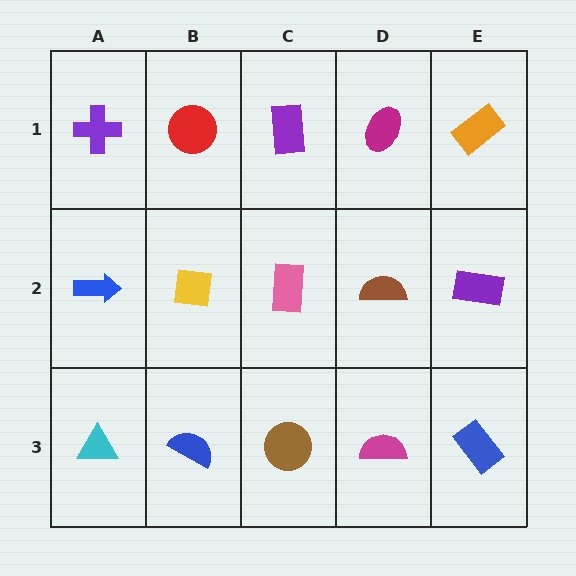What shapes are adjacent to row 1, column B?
A yellow square (row 2, column B), a purple cross (row 1, column A), a purple rectangle (row 1, column C).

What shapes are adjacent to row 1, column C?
A pink rectangle (row 2, column C), a red circle (row 1, column B), a magenta ellipse (row 1, column D).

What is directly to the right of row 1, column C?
A magenta ellipse.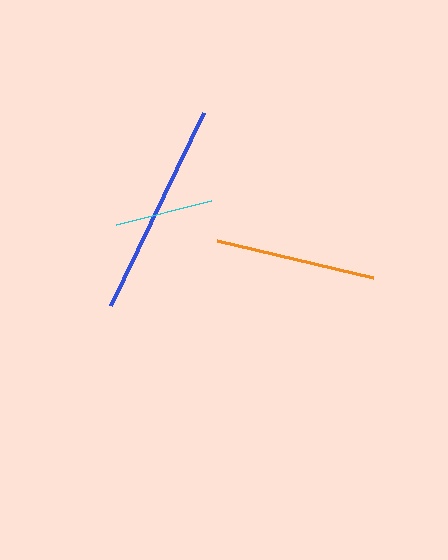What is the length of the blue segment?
The blue segment is approximately 214 pixels long.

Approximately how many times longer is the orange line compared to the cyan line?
The orange line is approximately 1.6 times the length of the cyan line.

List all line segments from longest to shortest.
From longest to shortest: blue, orange, cyan.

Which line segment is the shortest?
The cyan line is the shortest at approximately 98 pixels.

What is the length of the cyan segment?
The cyan segment is approximately 98 pixels long.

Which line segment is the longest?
The blue line is the longest at approximately 214 pixels.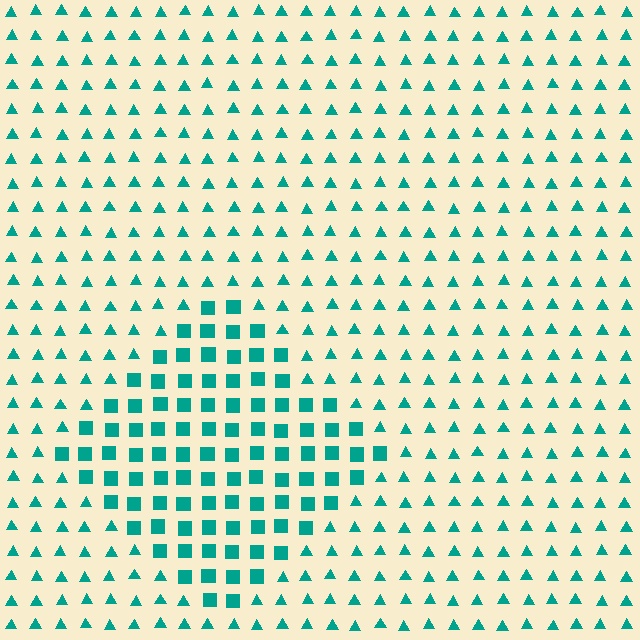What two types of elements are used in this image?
The image uses squares inside the diamond region and triangles outside it.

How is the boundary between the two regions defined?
The boundary is defined by a change in element shape: squares inside vs. triangles outside. All elements share the same color and spacing.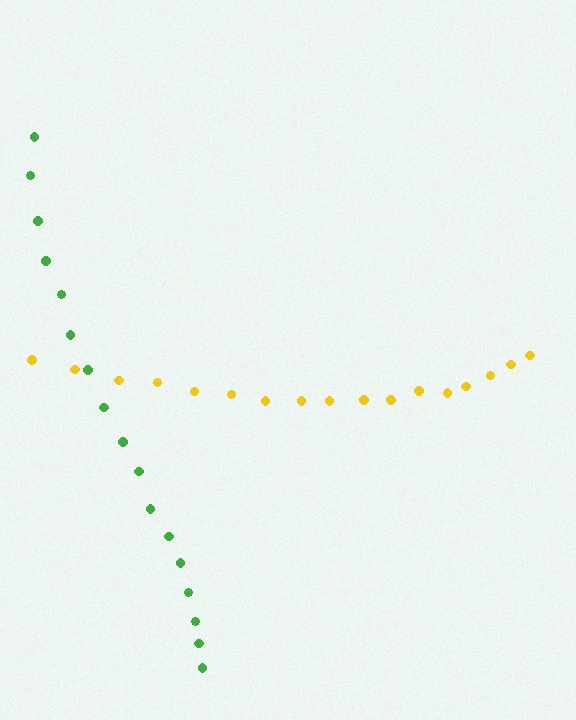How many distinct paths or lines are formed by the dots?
There are 2 distinct paths.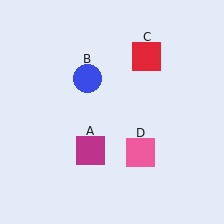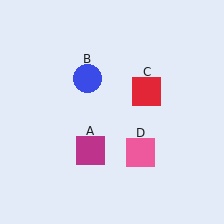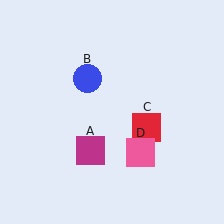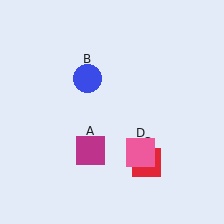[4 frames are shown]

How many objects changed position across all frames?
1 object changed position: red square (object C).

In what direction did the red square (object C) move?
The red square (object C) moved down.